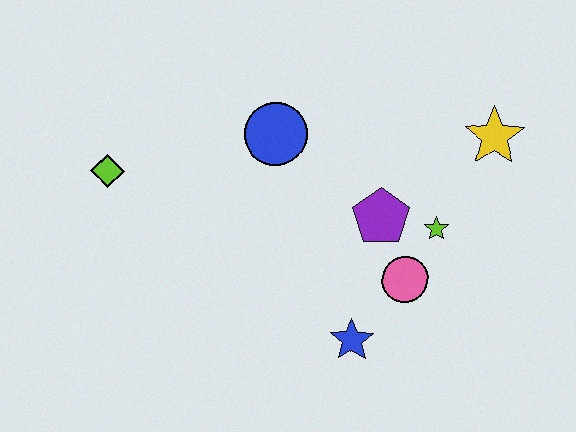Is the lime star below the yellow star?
Yes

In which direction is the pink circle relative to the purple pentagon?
The pink circle is below the purple pentagon.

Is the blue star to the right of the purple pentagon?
No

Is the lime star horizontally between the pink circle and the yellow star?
Yes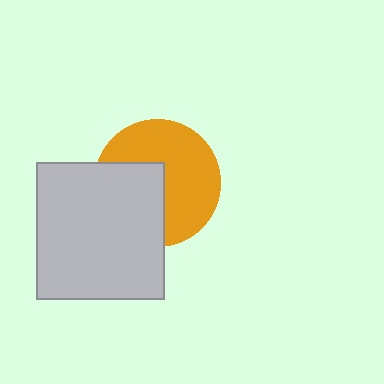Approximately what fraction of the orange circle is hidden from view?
Roughly 41% of the orange circle is hidden behind the light gray rectangle.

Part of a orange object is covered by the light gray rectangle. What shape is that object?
It is a circle.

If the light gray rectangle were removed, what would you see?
You would see the complete orange circle.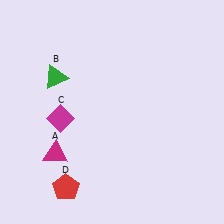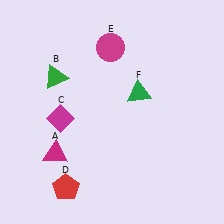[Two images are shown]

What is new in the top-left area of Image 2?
A magenta circle (E) was added in the top-left area of Image 2.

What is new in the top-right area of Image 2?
A green triangle (F) was added in the top-right area of Image 2.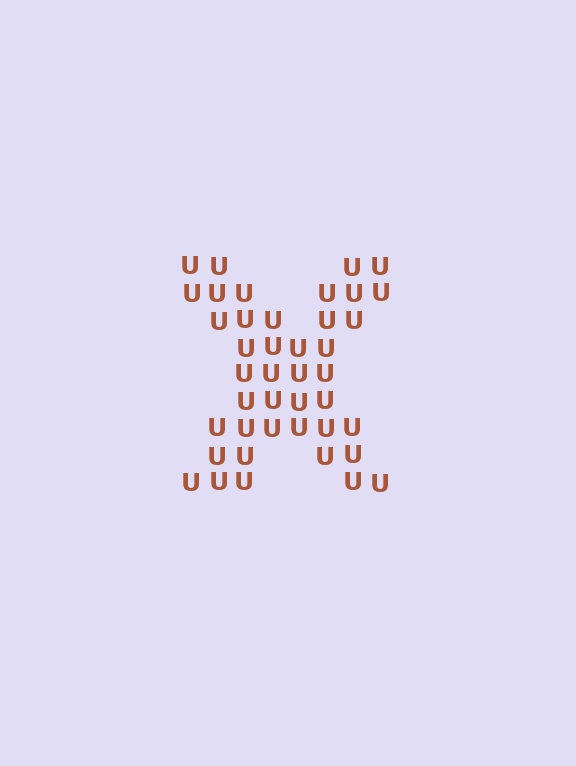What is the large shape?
The large shape is the letter X.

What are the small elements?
The small elements are letter U's.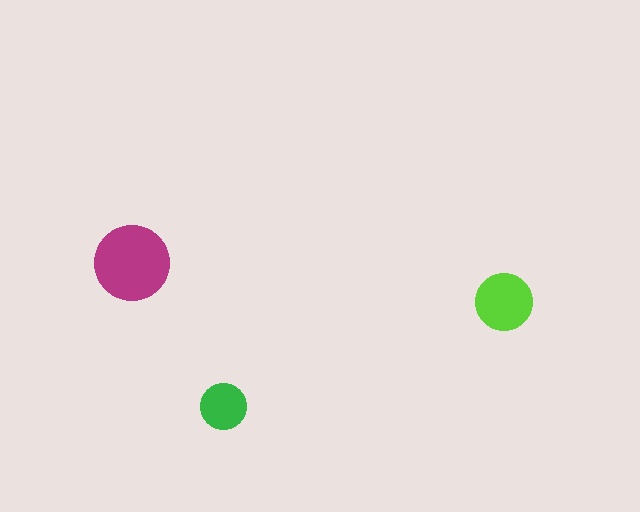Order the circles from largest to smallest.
the magenta one, the lime one, the green one.